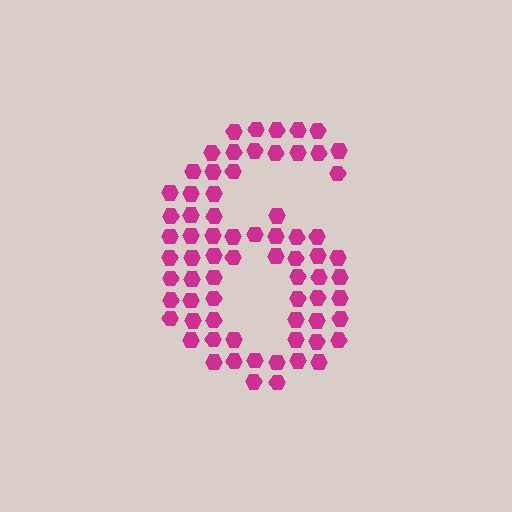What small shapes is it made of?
It is made of small hexagons.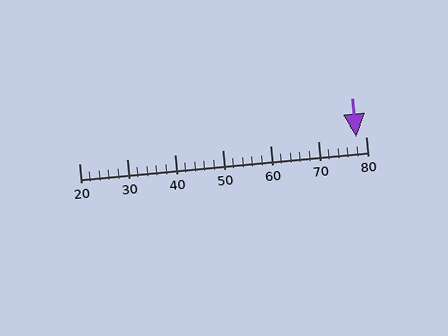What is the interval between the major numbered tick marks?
The major tick marks are spaced 10 units apart.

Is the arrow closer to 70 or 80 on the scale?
The arrow is closer to 80.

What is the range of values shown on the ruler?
The ruler shows values from 20 to 80.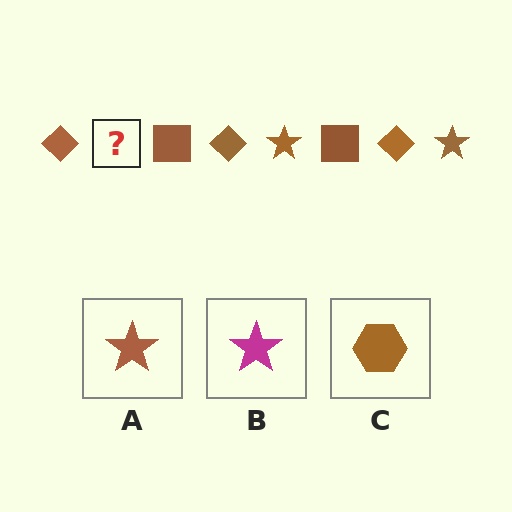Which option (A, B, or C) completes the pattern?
A.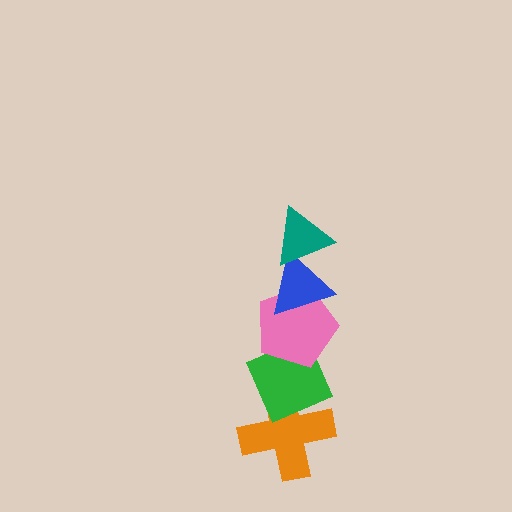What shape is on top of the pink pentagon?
The blue triangle is on top of the pink pentagon.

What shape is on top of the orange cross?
The green diamond is on top of the orange cross.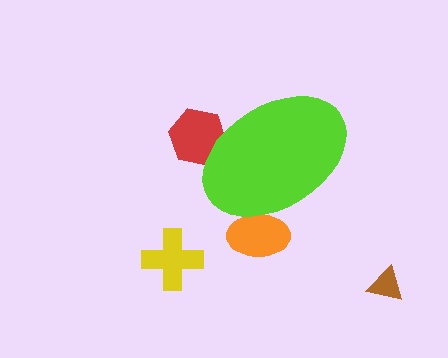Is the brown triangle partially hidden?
No, the brown triangle is fully visible.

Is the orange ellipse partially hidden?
Yes, the orange ellipse is partially hidden behind the lime ellipse.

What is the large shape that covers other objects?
A lime ellipse.